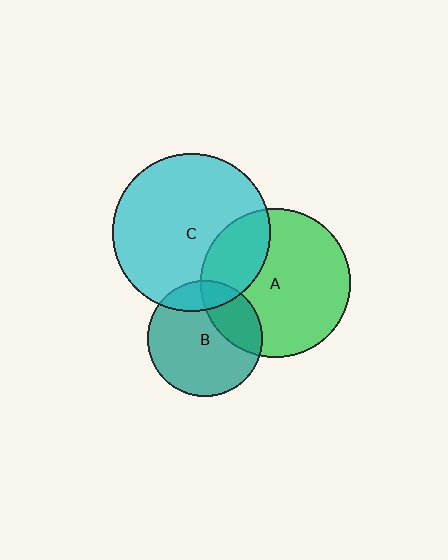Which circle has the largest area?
Circle C (cyan).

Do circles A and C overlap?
Yes.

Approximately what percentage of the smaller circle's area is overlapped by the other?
Approximately 25%.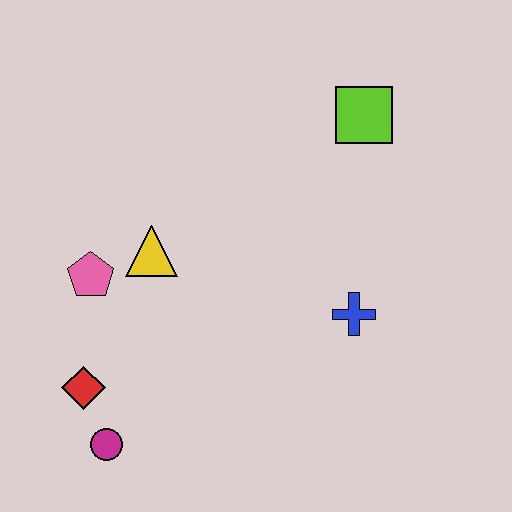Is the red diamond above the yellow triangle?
No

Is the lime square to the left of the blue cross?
No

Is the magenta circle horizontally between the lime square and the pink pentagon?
Yes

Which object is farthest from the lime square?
The magenta circle is farthest from the lime square.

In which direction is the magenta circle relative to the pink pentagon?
The magenta circle is below the pink pentagon.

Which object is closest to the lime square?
The blue cross is closest to the lime square.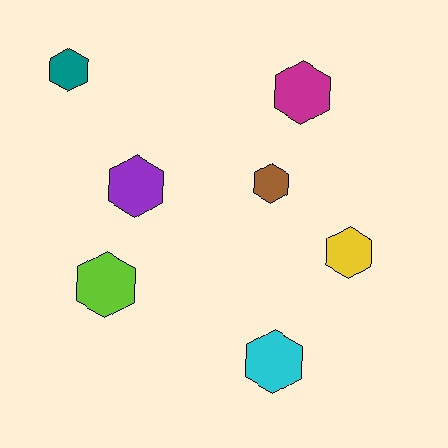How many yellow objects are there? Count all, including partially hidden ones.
There is 1 yellow object.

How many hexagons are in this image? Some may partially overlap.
There are 7 hexagons.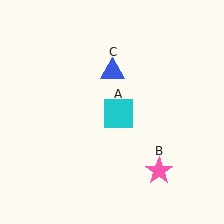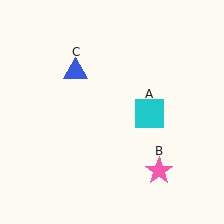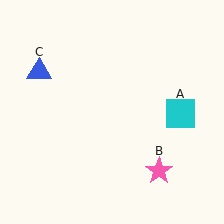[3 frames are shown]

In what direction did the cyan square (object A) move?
The cyan square (object A) moved right.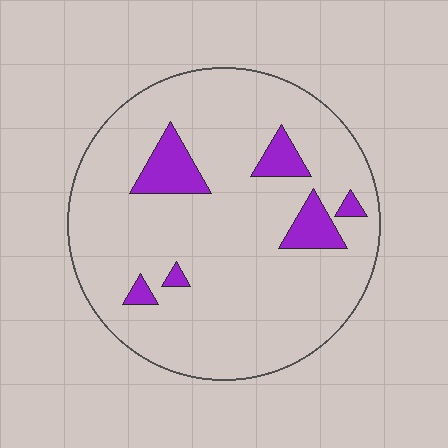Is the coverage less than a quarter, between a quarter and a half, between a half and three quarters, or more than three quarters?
Less than a quarter.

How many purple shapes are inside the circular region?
6.